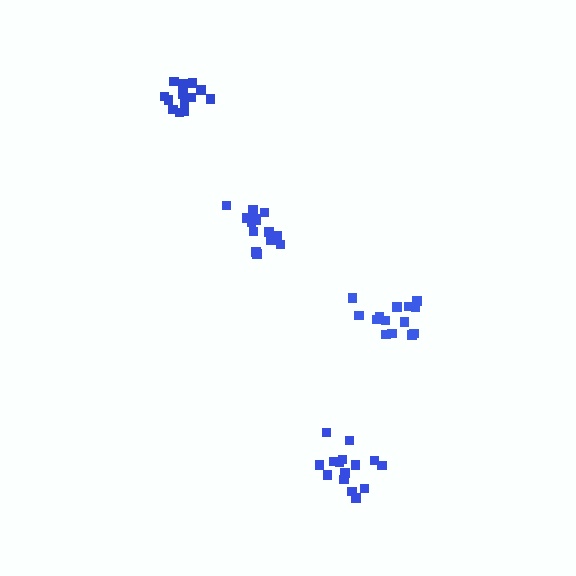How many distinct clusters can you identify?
There are 4 distinct clusters.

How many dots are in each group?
Group 1: 15 dots, Group 2: 15 dots, Group 3: 14 dots, Group 4: 14 dots (58 total).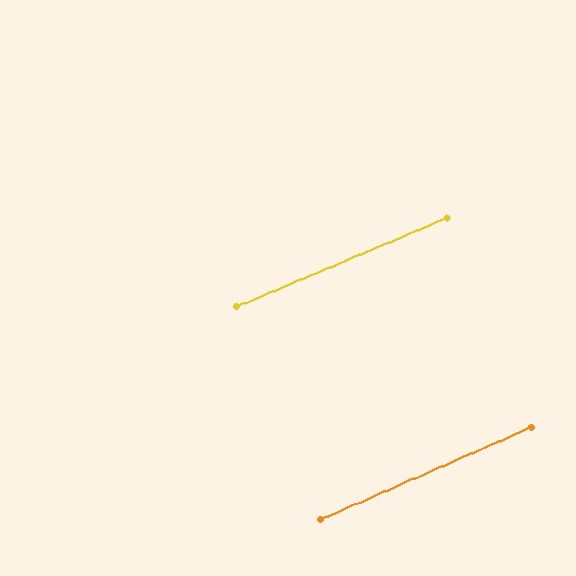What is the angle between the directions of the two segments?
Approximately 1 degree.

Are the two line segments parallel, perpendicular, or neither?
Parallel — their directions differ by only 0.8°.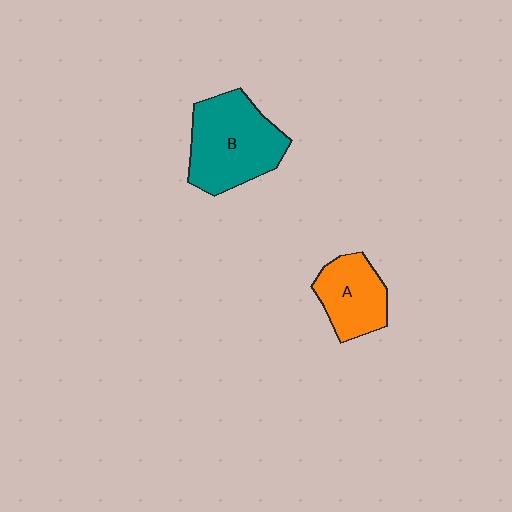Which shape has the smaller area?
Shape A (orange).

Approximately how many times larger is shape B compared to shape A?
Approximately 1.6 times.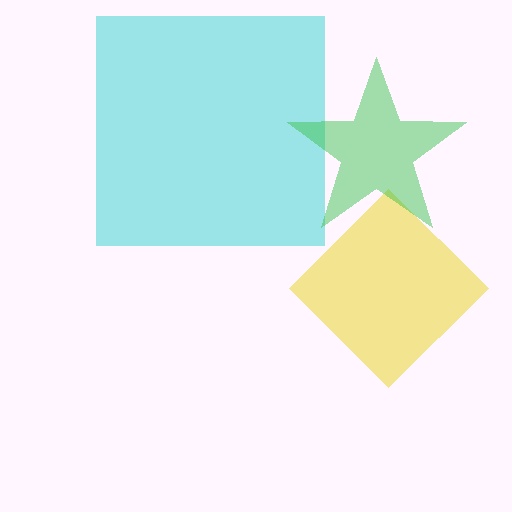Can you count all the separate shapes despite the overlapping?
Yes, there are 3 separate shapes.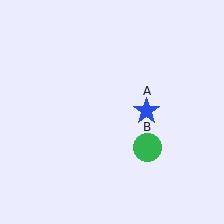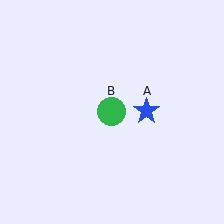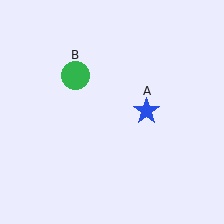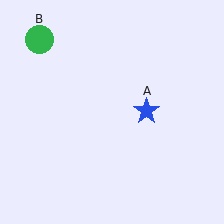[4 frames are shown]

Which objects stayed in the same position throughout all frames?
Blue star (object A) remained stationary.